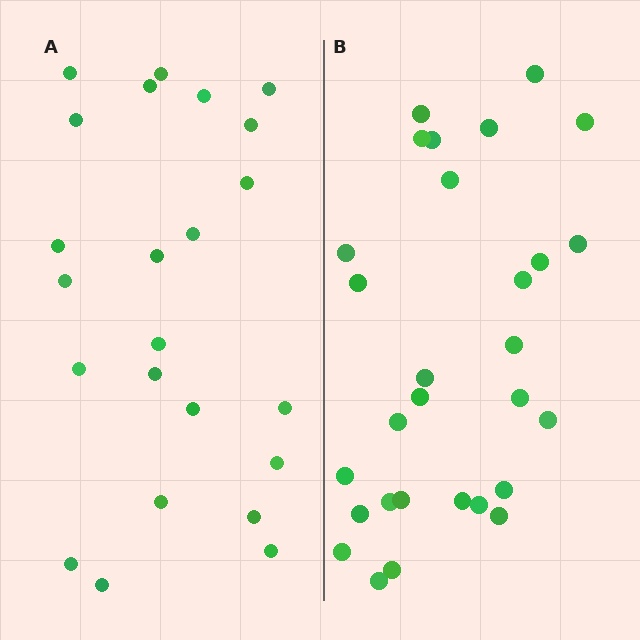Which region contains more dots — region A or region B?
Region B (the right region) has more dots.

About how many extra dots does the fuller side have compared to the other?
Region B has about 6 more dots than region A.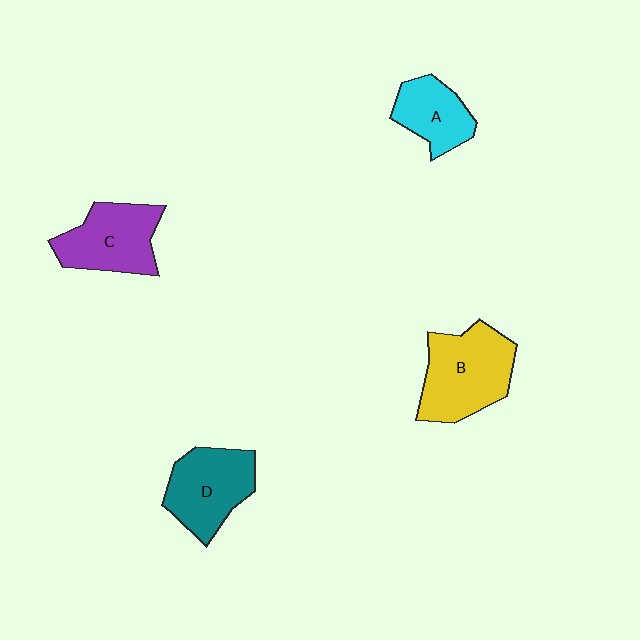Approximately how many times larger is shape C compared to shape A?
Approximately 1.4 times.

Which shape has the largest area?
Shape B (yellow).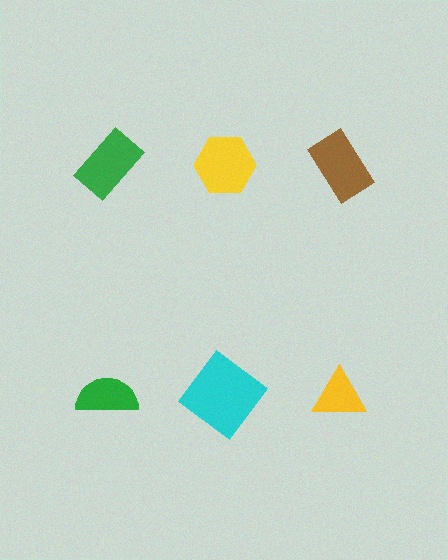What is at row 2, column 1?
A green semicircle.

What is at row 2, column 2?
A cyan diamond.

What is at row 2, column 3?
A yellow triangle.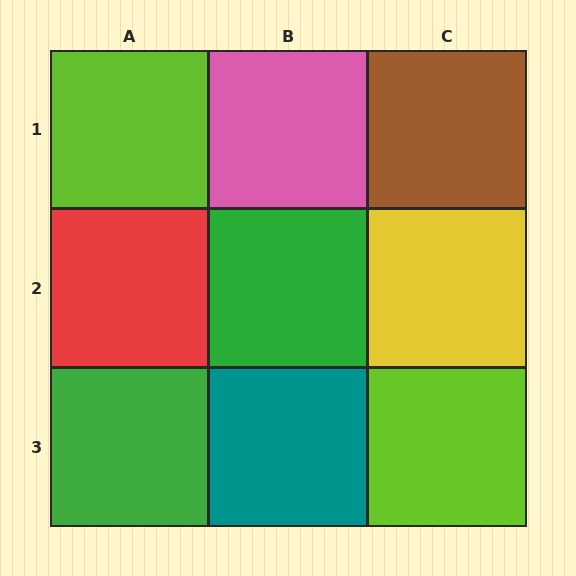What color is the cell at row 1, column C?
Brown.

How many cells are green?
2 cells are green.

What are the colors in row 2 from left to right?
Red, green, yellow.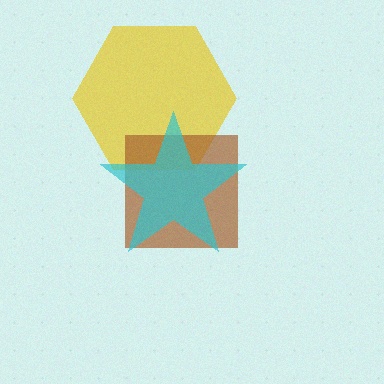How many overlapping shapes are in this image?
There are 3 overlapping shapes in the image.